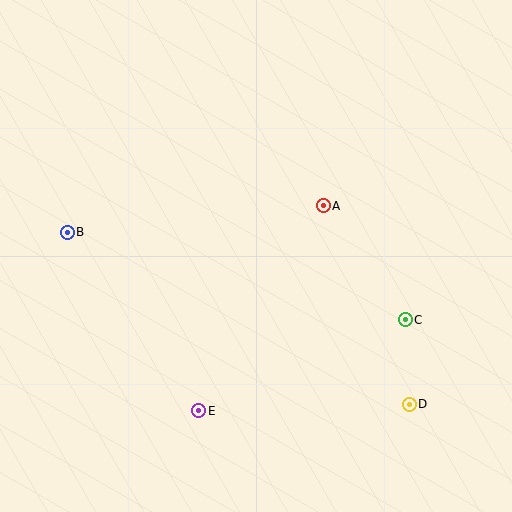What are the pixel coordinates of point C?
Point C is at (405, 320).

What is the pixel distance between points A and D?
The distance between A and D is 216 pixels.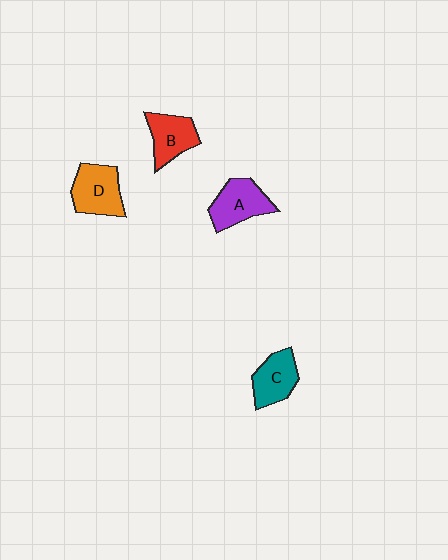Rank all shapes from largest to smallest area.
From largest to smallest: D (orange), A (purple), C (teal), B (red).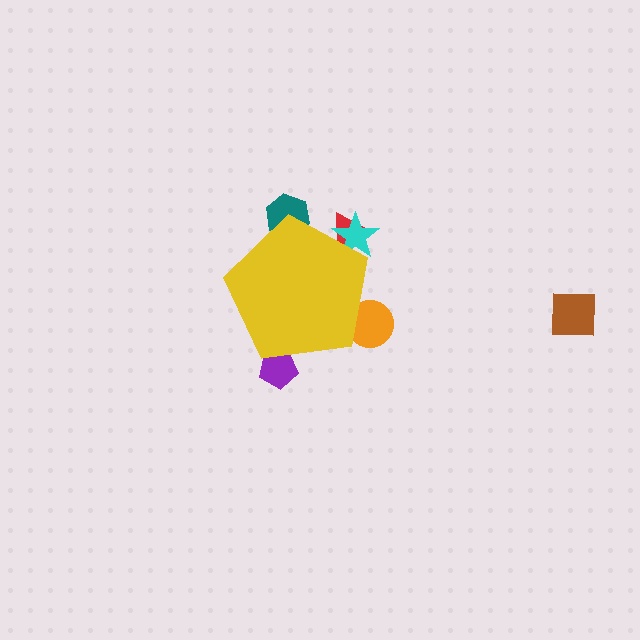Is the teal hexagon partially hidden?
Yes, the teal hexagon is partially hidden behind the yellow pentagon.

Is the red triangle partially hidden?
Yes, the red triangle is partially hidden behind the yellow pentagon.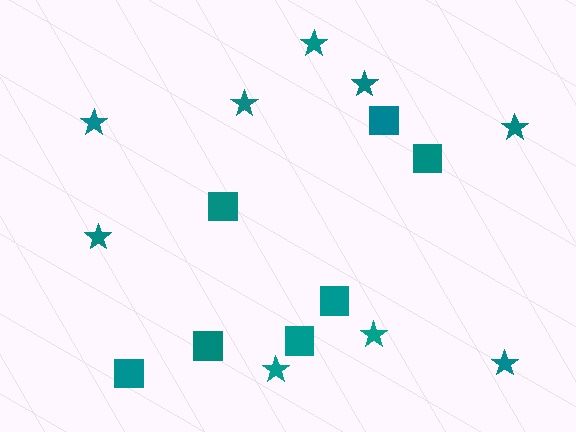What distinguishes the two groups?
There are 2 groups: one group of squares (7) and one group of stars (9).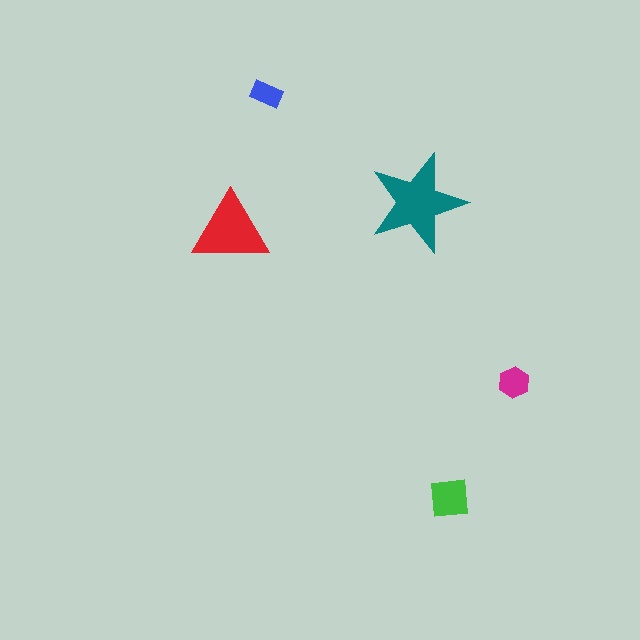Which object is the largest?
The teal star.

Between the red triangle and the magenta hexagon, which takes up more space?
The red triangle.